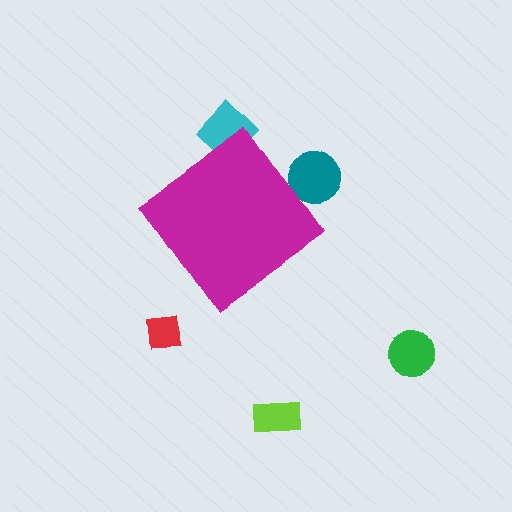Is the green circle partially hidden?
No, the green circle is fully visible.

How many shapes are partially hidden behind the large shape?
2 shapes are partially hidden.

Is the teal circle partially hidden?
Yes, the teal circle is partially hidden behind the magenta diamond.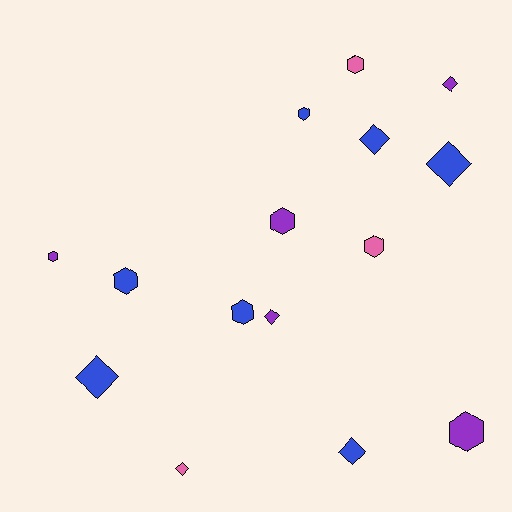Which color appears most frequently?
Blue, with 7 objects.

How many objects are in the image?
There are 15 objects.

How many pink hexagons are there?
There are 2 pink hexagons.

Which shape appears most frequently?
Hexagon, with 8 objects.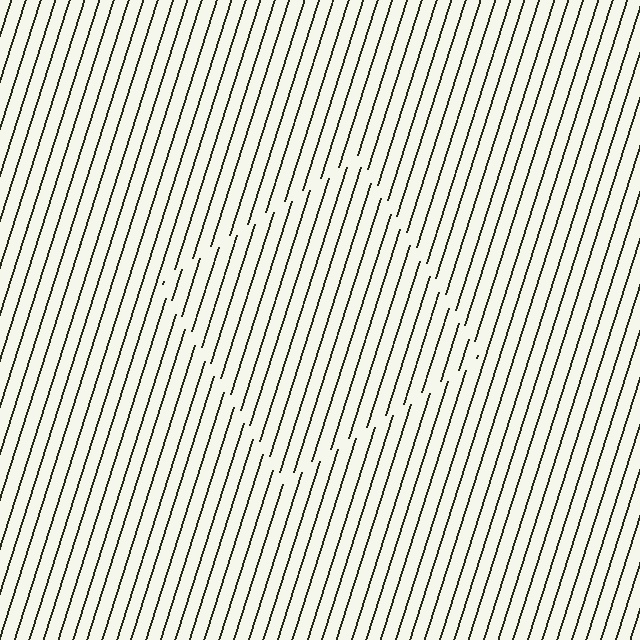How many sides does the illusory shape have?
4 sides — the line-ends trace a square.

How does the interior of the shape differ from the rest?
The interior of the shape contains the same grating, shifted by half a period — the contour is defined by the phase discontinuity where line-ends from the inner and outer gratings abut.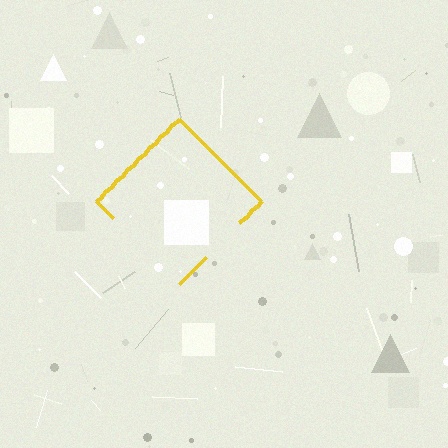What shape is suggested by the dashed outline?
The dashed outline suggests a diamond.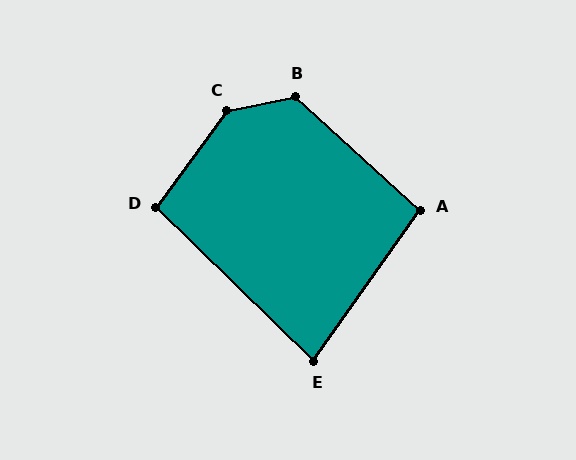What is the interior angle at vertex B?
Approximately 126 degrees (obtuse).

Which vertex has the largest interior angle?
C, at approximately 138 degrees.